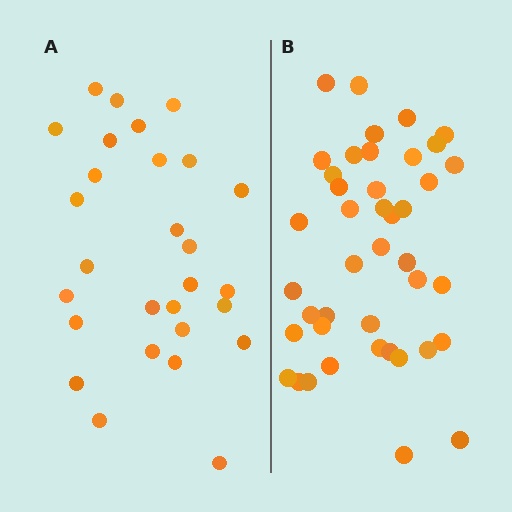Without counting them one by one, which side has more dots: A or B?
Region B (the right region) has more dots.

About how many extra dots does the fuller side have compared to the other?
Region B has approximately 15 more dots than region A.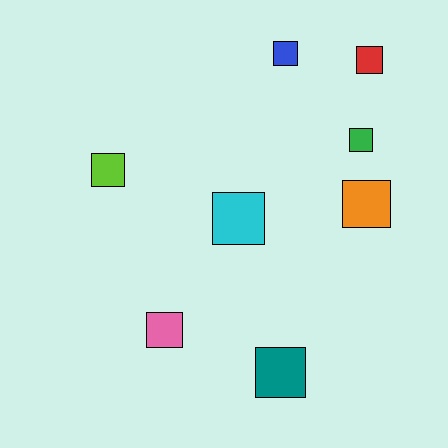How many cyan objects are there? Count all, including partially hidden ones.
There is 1 cyan object.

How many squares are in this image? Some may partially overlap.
There are 8 squares.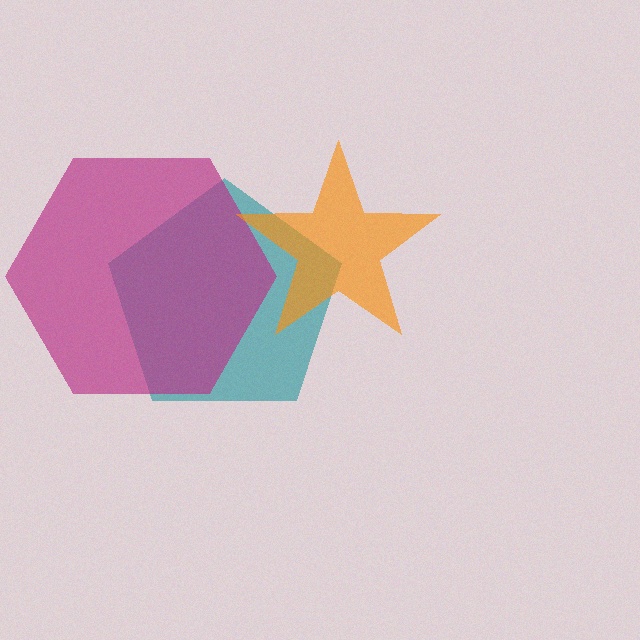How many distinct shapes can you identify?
There are 3 distinct shapes: a teal pentagon, a magenta hexagon, an orange star.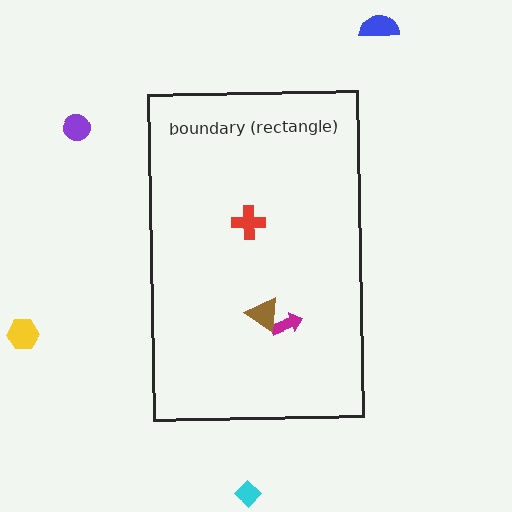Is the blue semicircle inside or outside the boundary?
Outside.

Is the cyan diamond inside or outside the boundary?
Outside.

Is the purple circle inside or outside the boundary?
Outside.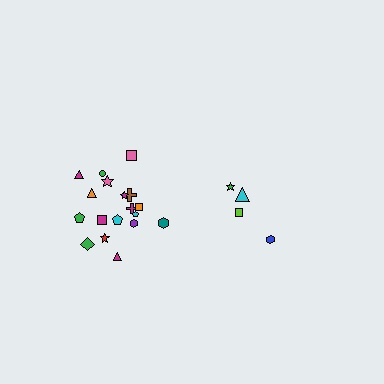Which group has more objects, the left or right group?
The left group.